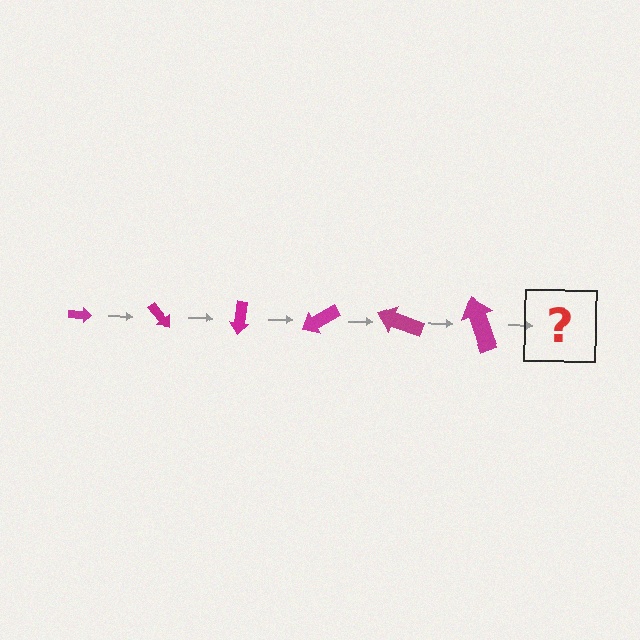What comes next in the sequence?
The next element should be an arrow, larger than the previous one and rotated 300 degrees from the start.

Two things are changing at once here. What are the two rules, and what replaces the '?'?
The two rules are that the arrow grows larger each step and it rotates 50 degrees each step. The '?' should be an arrow, larger than the previous one and rotated 300 degrees from the start.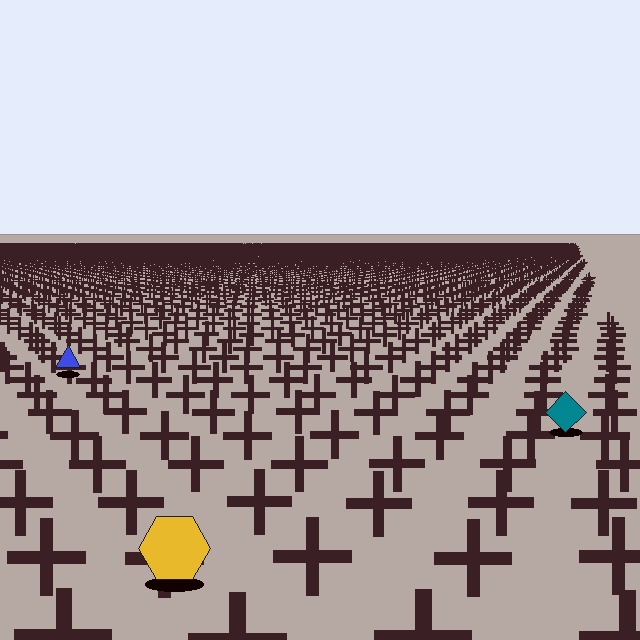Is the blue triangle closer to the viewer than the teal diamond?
No. The teal diamond is closer — you can tell from the texture gradient: the ground texture is coarser near it.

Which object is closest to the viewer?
The yellow hexagon is closest. The texture marks near it are larger and more spread out.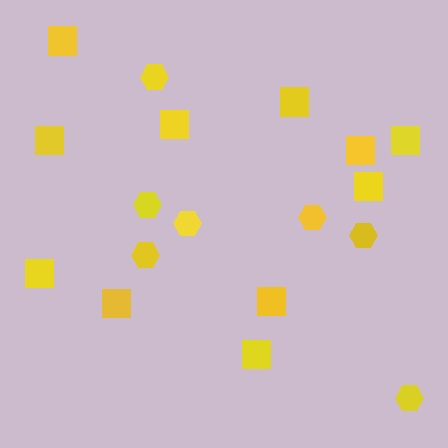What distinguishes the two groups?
There are 2 groups: one group of squares (11) and one group of hexagons (7).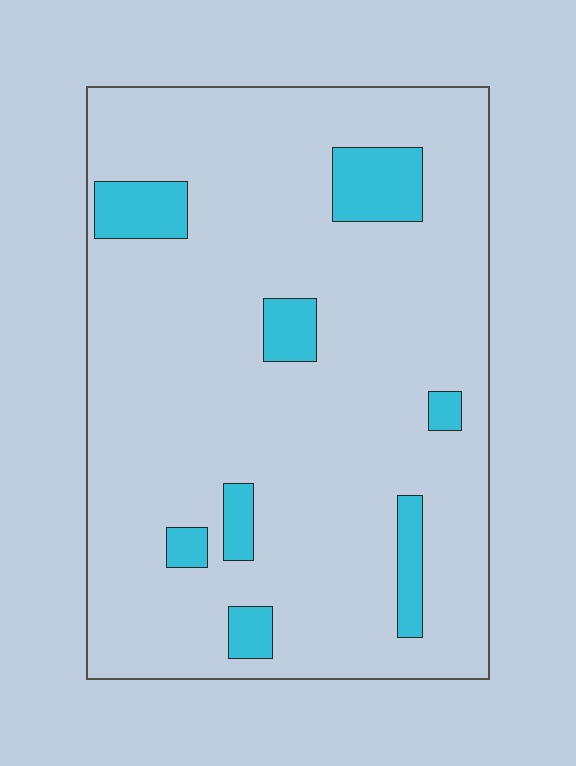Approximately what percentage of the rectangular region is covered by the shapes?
Approximately 10%.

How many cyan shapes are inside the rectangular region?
8.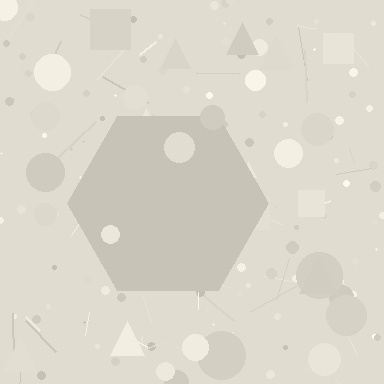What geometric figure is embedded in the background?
A hexagon is embedded in the background.